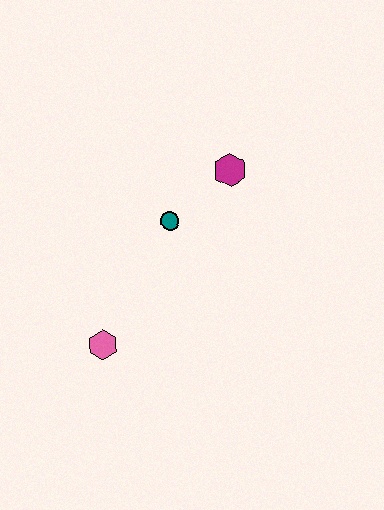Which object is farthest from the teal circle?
The pink hexagon is farthest from the teal circle.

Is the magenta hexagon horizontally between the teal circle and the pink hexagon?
No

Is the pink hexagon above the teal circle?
No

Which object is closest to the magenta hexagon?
The teal circle is closest to the magenta hexagon.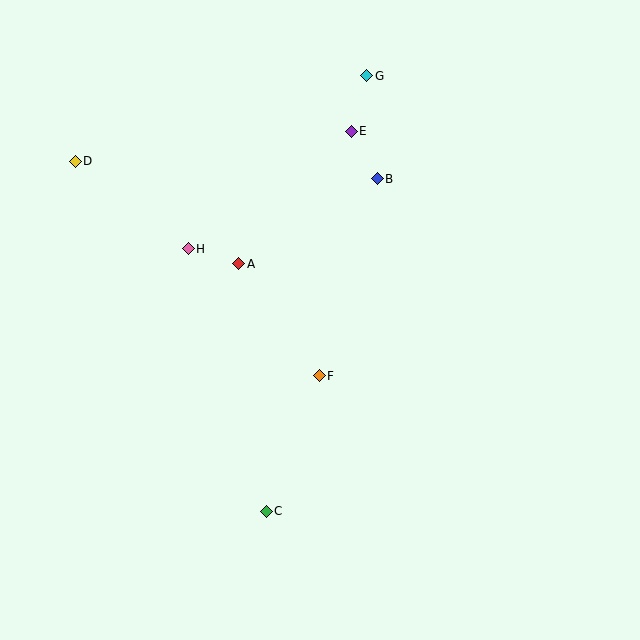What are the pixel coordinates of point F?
Point F is at (319, 376).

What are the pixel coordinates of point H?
Point H is at (188, 249).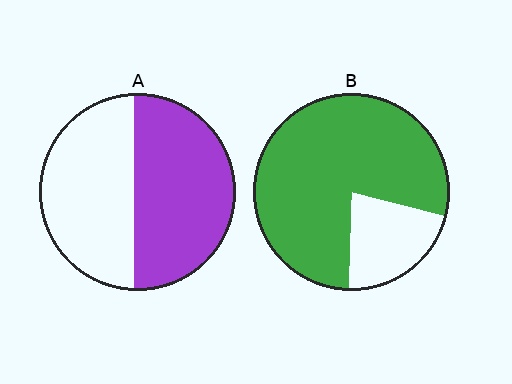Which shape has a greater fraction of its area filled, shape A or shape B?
Shape B.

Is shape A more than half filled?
Roughly half.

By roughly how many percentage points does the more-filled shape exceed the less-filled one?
By roughly 25 percentage points (B over A).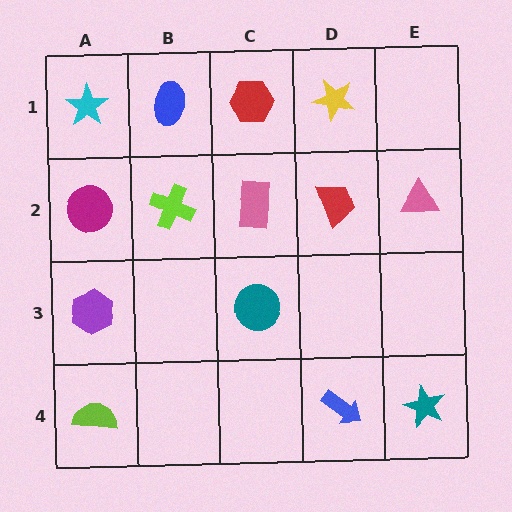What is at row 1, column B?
A blue ellipse.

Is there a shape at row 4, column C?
No, that cell is empty.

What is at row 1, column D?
A yellow star.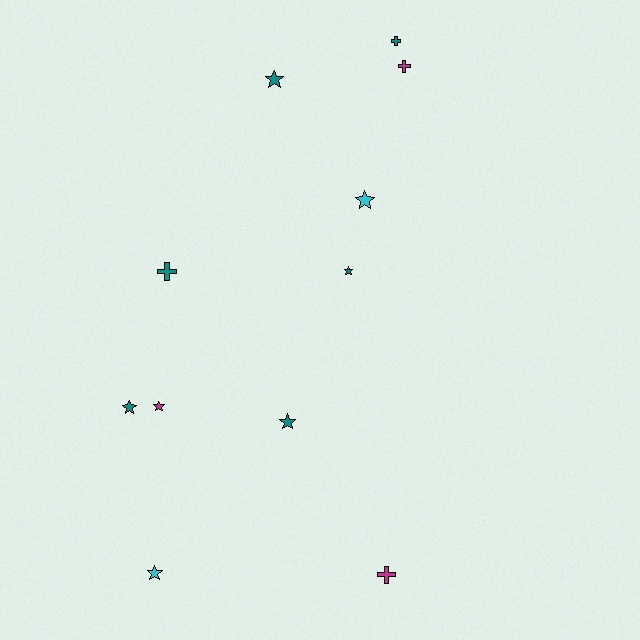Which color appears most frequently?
Teal, with 6 objects.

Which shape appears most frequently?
Star, with 7 objects.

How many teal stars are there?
There are 4 teal stars.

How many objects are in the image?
There are 11 objects.